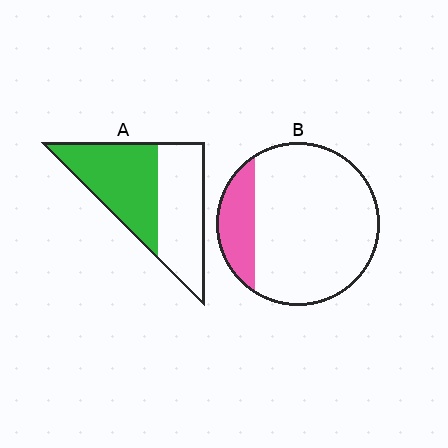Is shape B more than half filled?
No.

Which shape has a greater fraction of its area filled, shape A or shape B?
Shape A.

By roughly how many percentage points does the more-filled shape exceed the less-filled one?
By roughly 35 percentage points (A over B).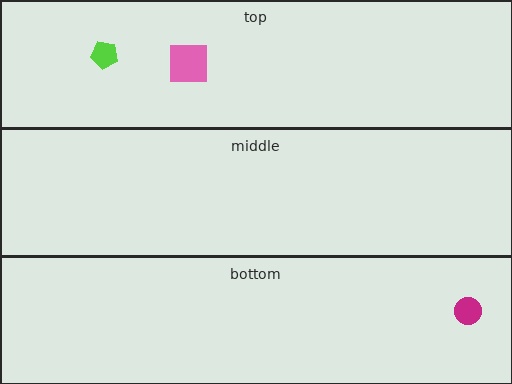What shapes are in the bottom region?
The magenta circle.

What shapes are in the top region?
The pink square, the lime pentagon.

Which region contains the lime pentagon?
The top region.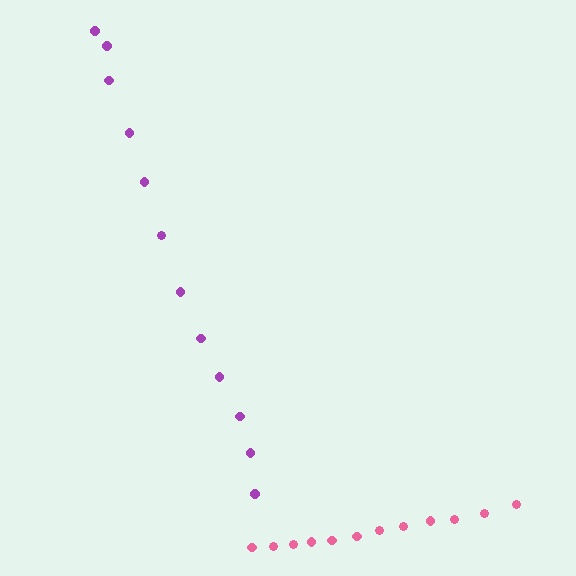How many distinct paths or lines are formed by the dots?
There are 2 distinct paths.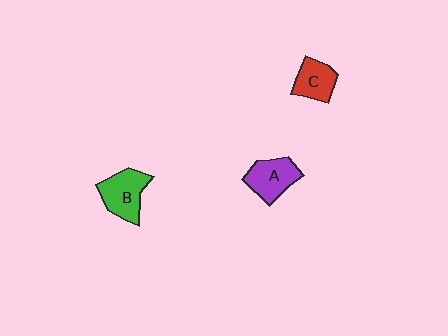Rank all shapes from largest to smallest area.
From largest to smallest: B (green), A (purple), C (red).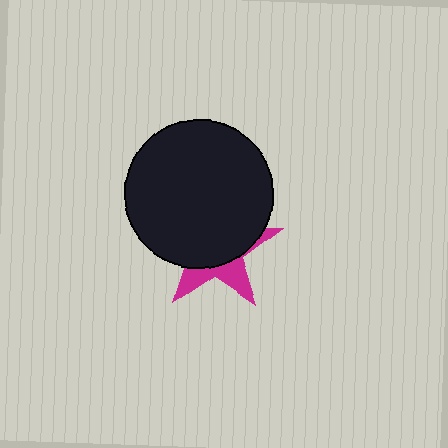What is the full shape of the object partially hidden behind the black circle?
The partially hidden object is a magenta star.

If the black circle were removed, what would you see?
You would see the complete magenta star.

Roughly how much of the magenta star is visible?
A small part of it is visible (roughly 32%).